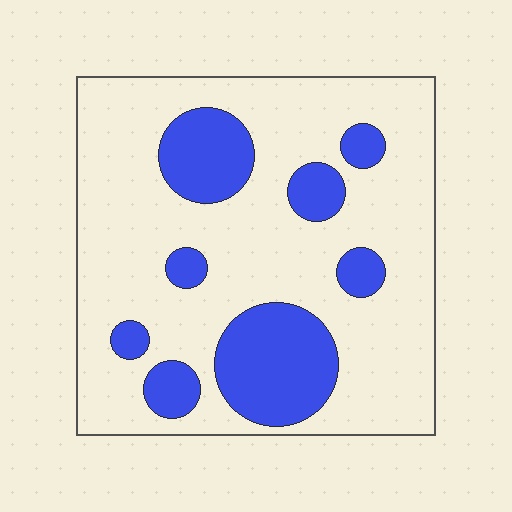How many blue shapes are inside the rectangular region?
8.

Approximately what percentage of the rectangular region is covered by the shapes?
Approximately 25%.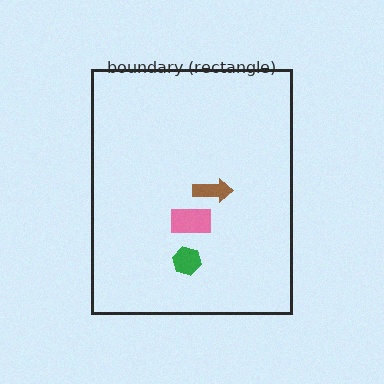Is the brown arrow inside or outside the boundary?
Inside.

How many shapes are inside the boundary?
3 inside, 0 outside.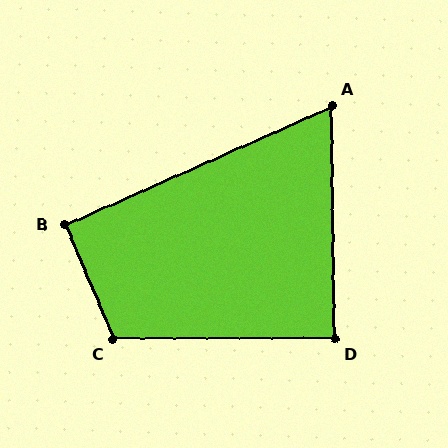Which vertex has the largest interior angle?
C, at approximately 113 degrees.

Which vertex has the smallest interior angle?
A, at approximately 67 degrees.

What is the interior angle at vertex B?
Approximately 91 degrees (approximately right).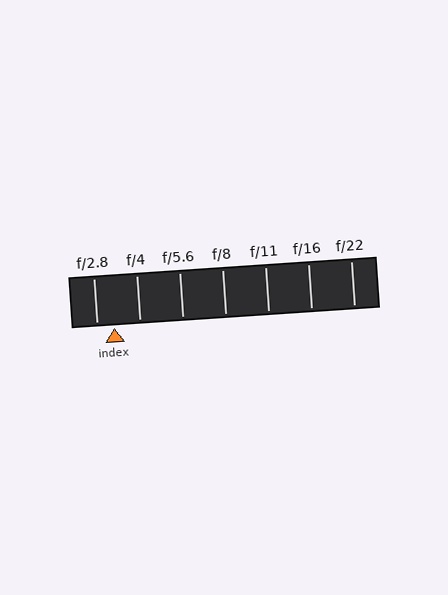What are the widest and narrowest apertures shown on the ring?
The widest aperture shown is f/2.8 and the narrowest is f/22.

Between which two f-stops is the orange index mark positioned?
The index mark is between f/2.8 and f/4.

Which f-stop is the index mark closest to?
The index mark is closest to f/2.8.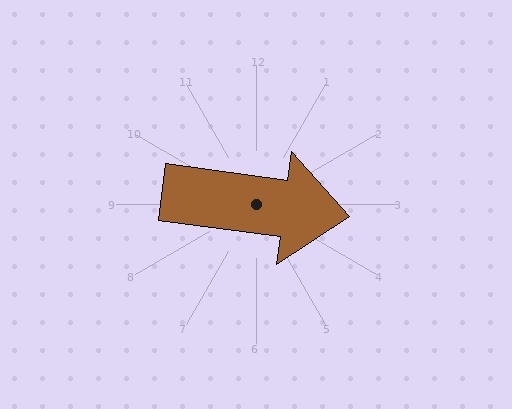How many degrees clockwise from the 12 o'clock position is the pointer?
Approximately 98 degrees.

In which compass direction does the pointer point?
East.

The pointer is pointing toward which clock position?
Roughly 3 o'clock.